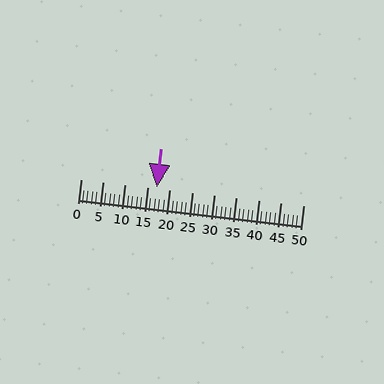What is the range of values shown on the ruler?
The ruler shows values from 0 to 50.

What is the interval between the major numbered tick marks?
The major tick marks are spaced 5 units apart.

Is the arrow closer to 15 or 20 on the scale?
The arrow is closer to 15.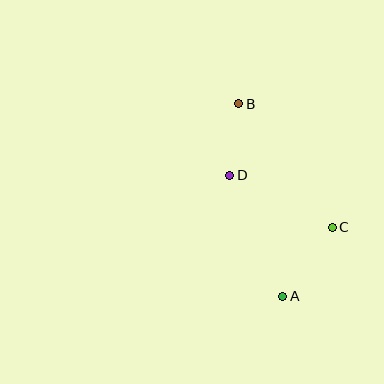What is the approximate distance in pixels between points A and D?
The distance between A and D is approximately 133 pixels.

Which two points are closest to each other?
Points B and D are closest to each other.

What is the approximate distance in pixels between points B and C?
The distance between B and C is approximately 155 pixels.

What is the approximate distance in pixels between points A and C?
The distance between A and C is approximately 85 pixels.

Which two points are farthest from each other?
Points A and B are farthest from each other.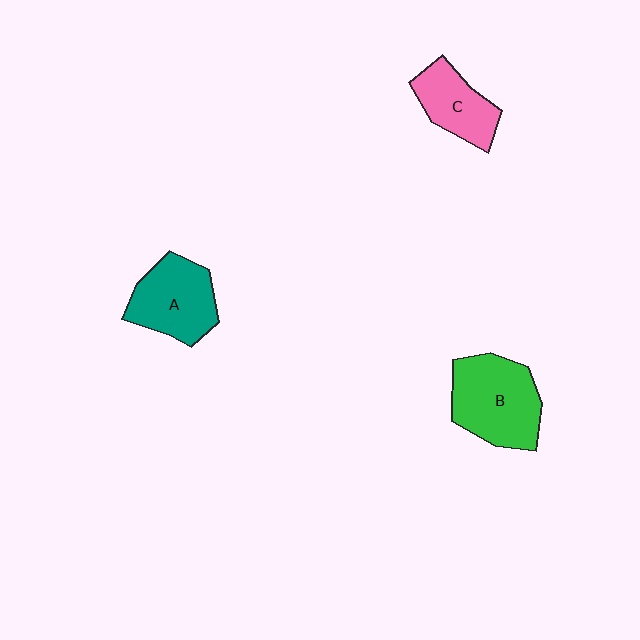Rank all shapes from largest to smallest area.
From largest to smallest: B (green), A (teal), C (pink).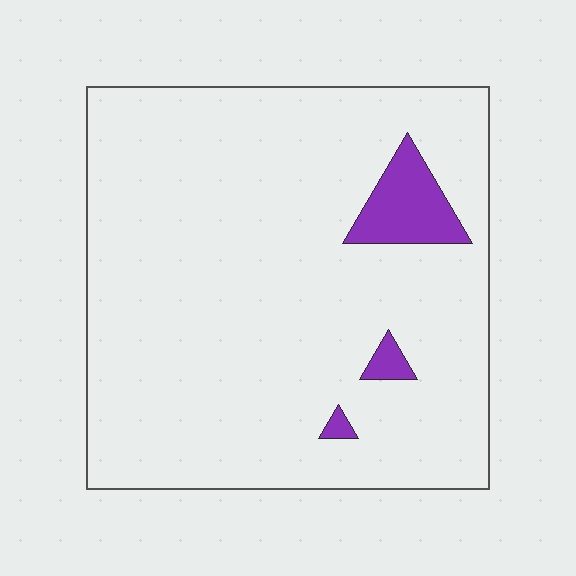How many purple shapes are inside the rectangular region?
3.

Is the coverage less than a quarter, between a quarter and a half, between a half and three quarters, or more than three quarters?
Less than a quarter.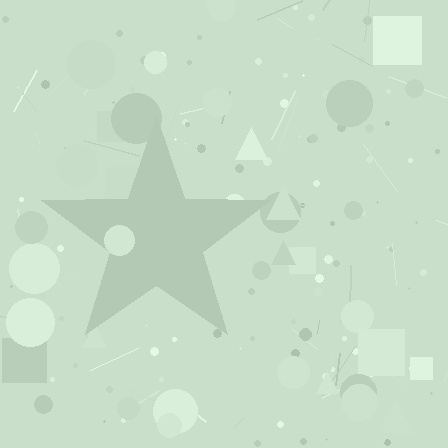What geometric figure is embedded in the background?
A star is embedded in the background.